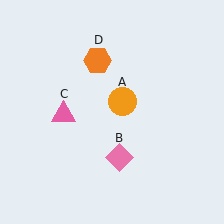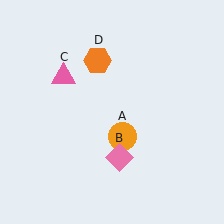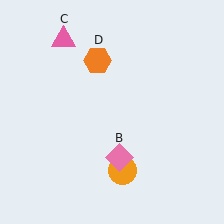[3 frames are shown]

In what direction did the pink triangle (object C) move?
The pink triangle (object C) moved up.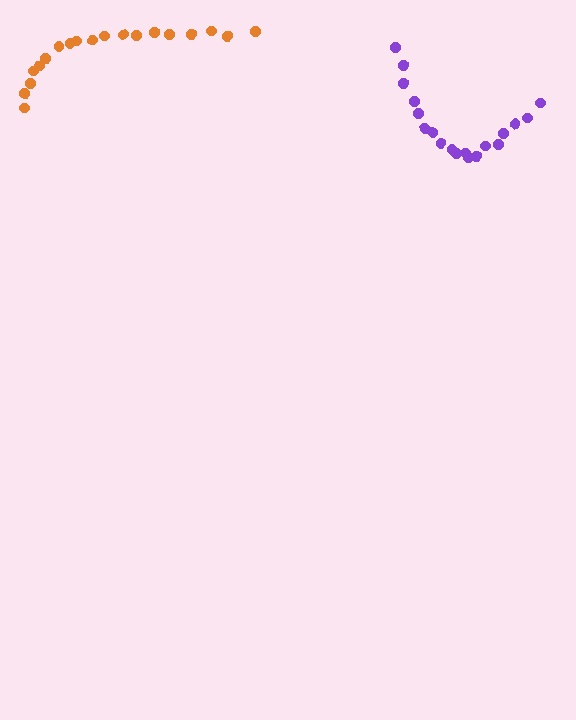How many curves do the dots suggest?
There are 2 distinct paths.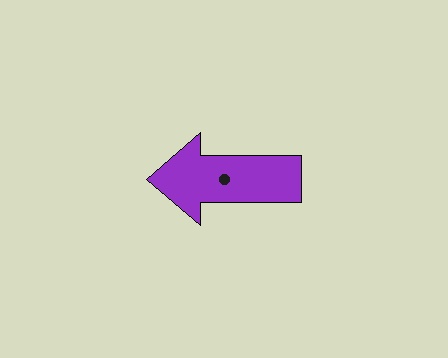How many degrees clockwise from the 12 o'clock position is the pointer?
Approximately 270 degrees.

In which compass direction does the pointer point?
West.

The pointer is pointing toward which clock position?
Roughly 9 o'clock.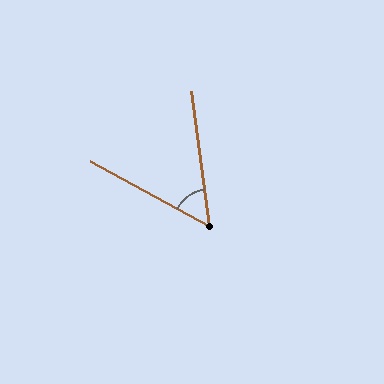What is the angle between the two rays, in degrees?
Approximately 54 degrees.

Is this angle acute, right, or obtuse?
It is acute.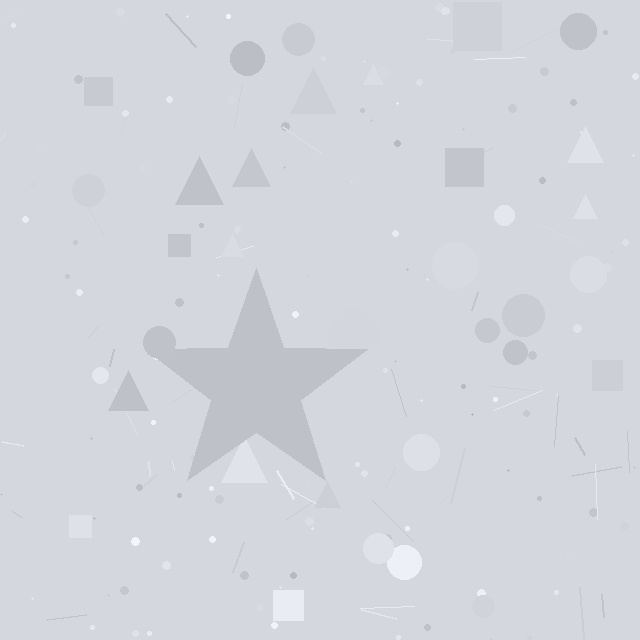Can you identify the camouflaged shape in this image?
The camouflaged shape is a star.